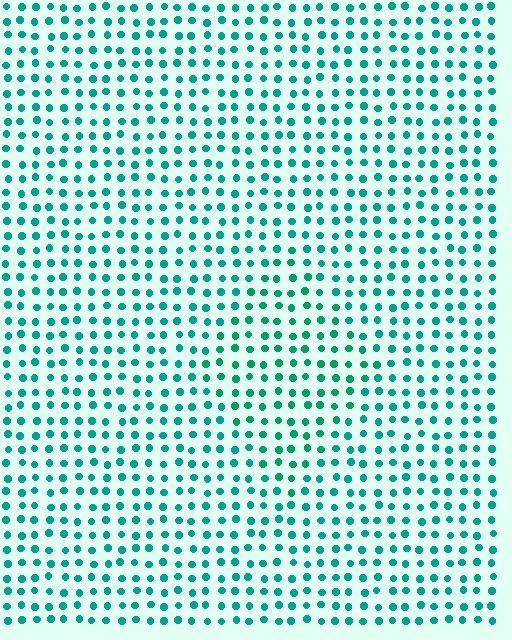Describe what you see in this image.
The image is filled with small teal elements in a uniform arrangement. A diamond-shaped region is visible where the elements are tinted to a slightly different hue, forming a subtle color boundary.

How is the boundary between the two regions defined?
The boundary is defined purely by a slight shift in hue (about 18 degrees). Spacing, size, and orientation are identical on both sides.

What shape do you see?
I see a diamond.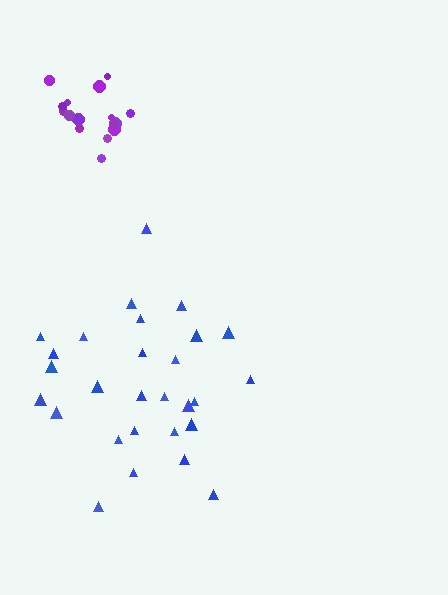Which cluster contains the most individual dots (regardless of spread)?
Blue (29).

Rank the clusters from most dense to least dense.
purple, blue.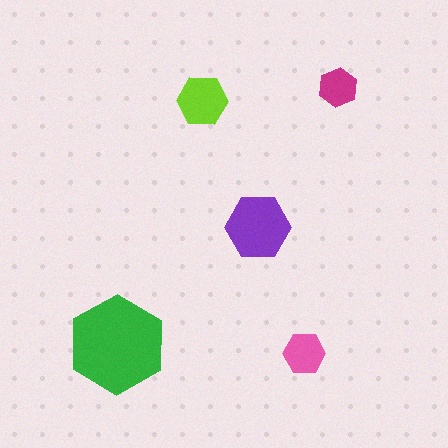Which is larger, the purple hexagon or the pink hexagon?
The purple one.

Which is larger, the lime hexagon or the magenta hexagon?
The lime one.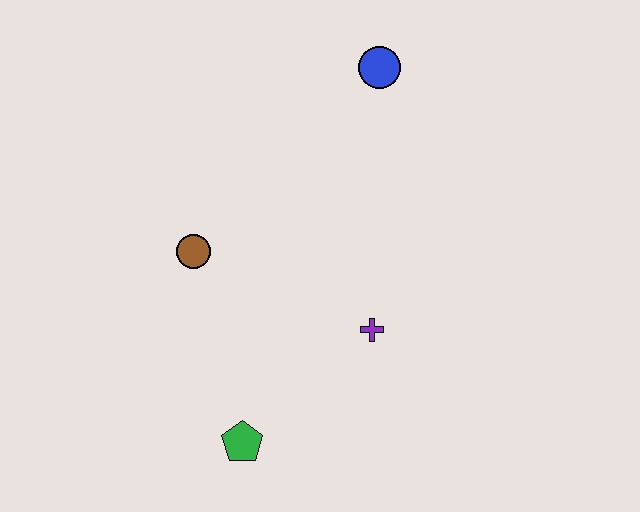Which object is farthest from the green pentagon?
The blue circle is farthest from the green pentagon.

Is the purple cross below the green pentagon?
No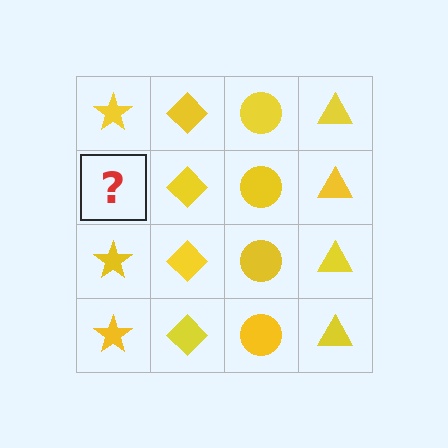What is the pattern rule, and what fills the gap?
The rule is that each column has a consistent shape. The gap should be filled with a yellow star.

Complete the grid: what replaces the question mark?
The question mark should be replaced with a yellow star.